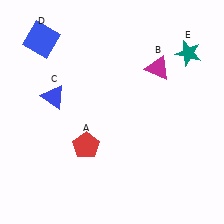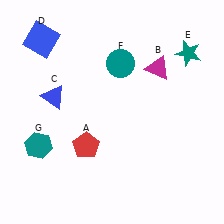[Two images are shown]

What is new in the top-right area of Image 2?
A teal circle (F) was added in the top-right area of Image 2.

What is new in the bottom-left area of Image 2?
A teal hexagon (G) was added in the bottom-left area of Image 2.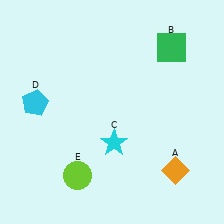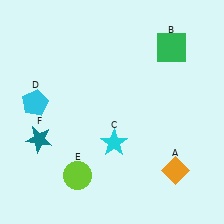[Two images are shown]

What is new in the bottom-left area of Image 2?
A teal star (F) was added in the bottom-left area of Image 2.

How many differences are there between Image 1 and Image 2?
There is 1 difference between the two images.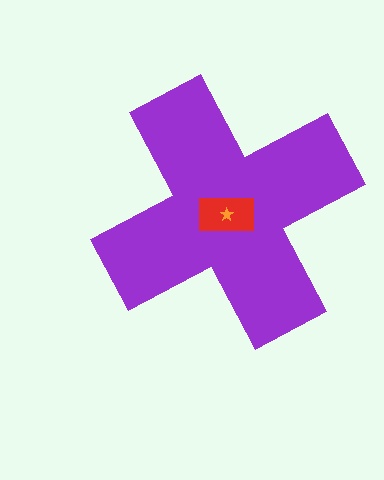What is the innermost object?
The orange star.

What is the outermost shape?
The purple cross.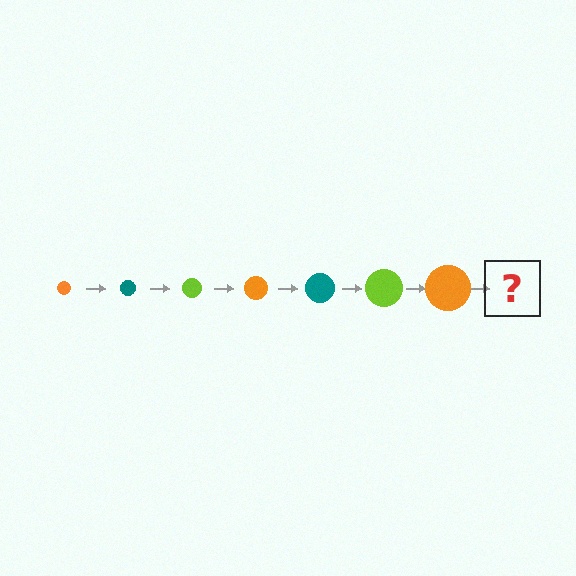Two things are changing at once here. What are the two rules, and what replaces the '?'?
The two rules are that the circle grows larger each step and the color cycles through orange, teal, and lime. The '?' should be a teal circle, larger than the previous one.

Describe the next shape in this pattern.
It should be a teal circle, larger than the previous one.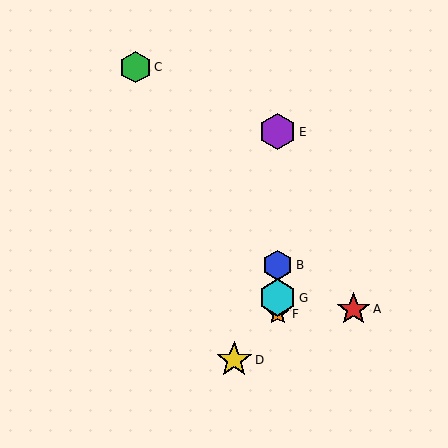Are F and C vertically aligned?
No, F is at x≈278 and C is at x≈135.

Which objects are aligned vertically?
Objects B, E, F, G are aligned vertically.